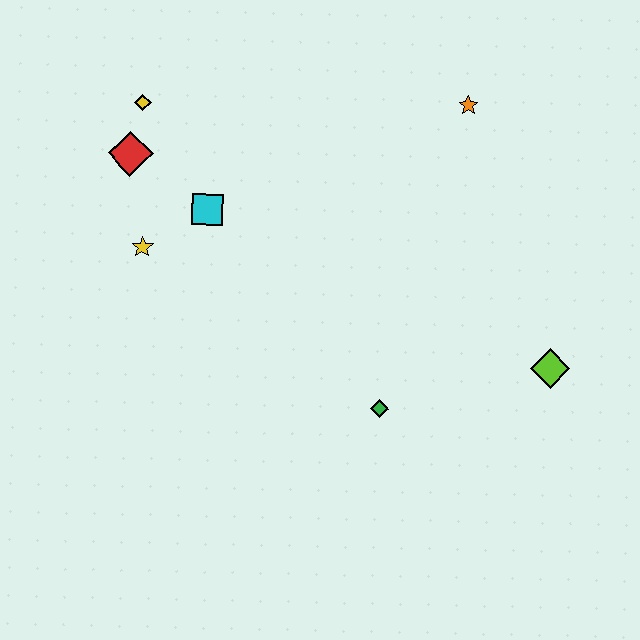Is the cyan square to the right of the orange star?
No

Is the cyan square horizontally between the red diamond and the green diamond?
Yes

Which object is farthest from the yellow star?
The lime diamond is farthest from the yellow star.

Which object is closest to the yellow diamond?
The red diamond is closest to the yellow diamond.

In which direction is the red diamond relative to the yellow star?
The red diamond is above the yellow star.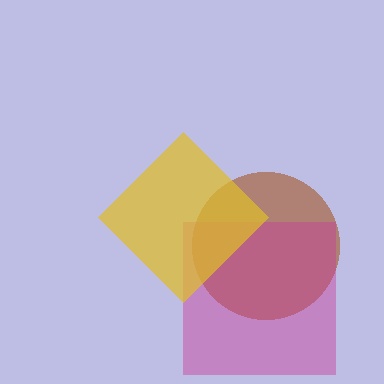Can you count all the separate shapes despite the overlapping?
Yes, there are 3 separate shapes.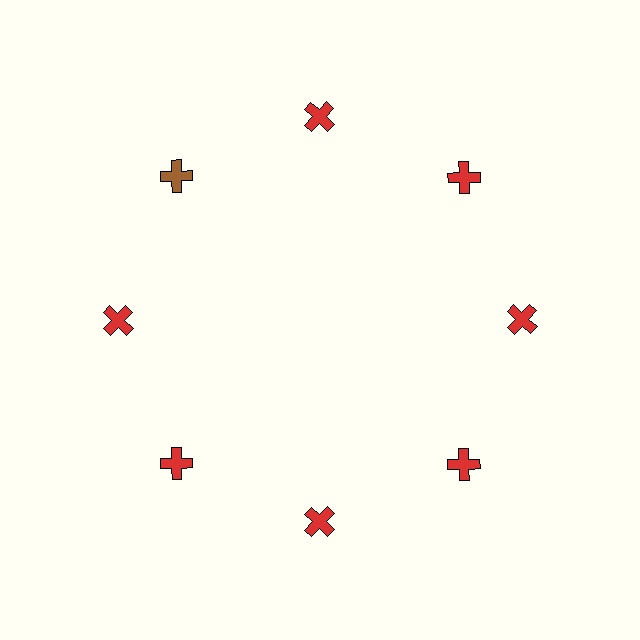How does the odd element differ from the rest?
It has a different color: brown instead of red.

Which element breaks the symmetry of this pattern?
The brown cross at roughly the 10 o'clock position breaks the symmetry. All other shapes are red crosses.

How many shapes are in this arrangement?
There are 8 shapes arranged in a ring pattern.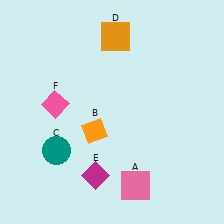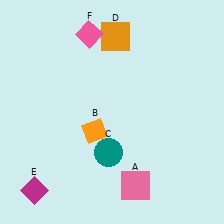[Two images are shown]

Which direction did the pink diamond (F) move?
The pink diamond (F) moved up.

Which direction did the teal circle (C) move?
The teal circle (C) moved right.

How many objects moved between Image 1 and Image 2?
3 objects moved between the two images.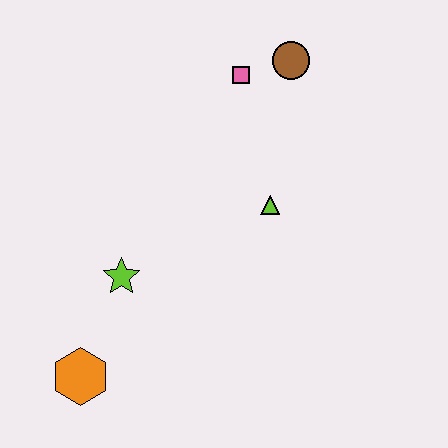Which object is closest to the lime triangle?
The pink square is closest to the lime triangle.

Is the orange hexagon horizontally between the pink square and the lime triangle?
No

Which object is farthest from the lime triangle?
The orange hexagon is farthest from the lime triangle.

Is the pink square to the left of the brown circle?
Yes